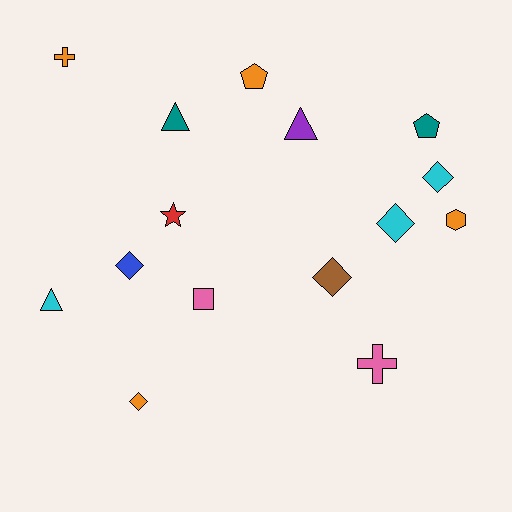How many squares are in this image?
There is 1 square.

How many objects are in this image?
There are 15 objects.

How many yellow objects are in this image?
There are no yellow objects.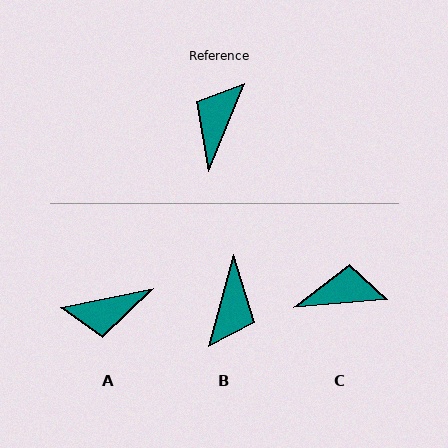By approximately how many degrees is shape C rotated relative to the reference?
Approximately 63 degrees clockwise.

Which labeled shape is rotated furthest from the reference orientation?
B, about 173 degrees away.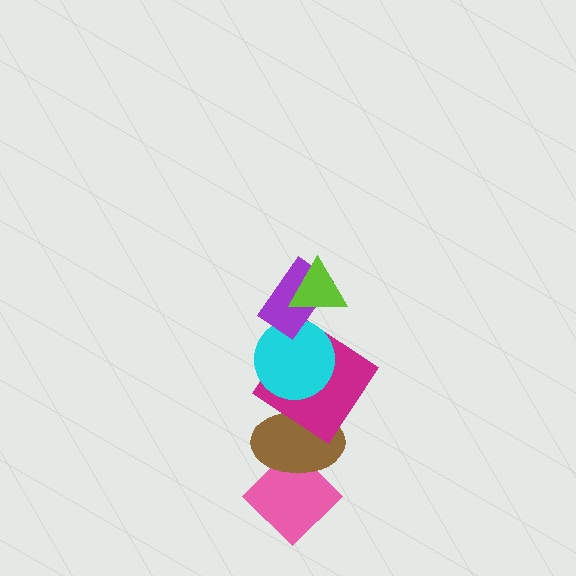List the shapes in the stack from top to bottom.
From top to bottom: the lime triangle, the purple rectangle, the cyan circle, the magenta diamond, the brown ellipse, the pink diamond.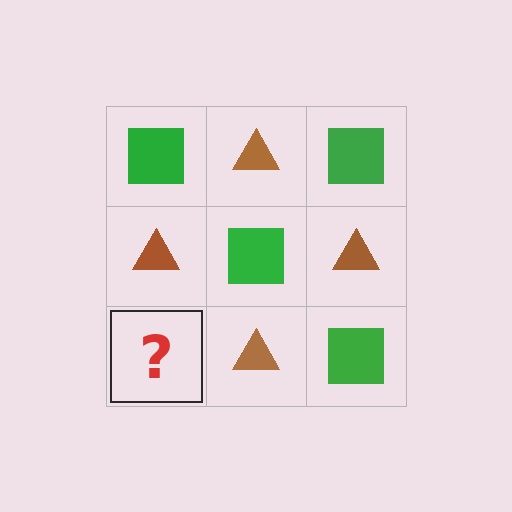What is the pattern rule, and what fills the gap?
The rule is that it alternates green square and brown triangle in a checkerboard pattern. The gap should be filled with a green square.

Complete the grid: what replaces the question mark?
The question mark should be replaced with a green square.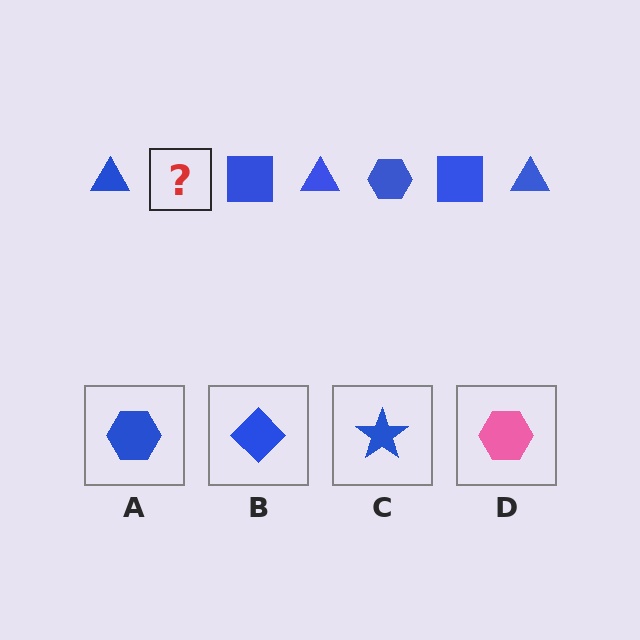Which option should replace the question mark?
Option A.